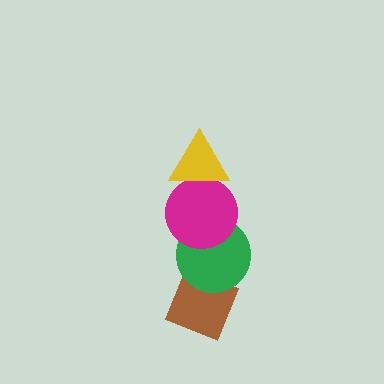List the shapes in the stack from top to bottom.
From top to bottom: the yellow triangle, the magenta circle, the green circle, the brown diamond.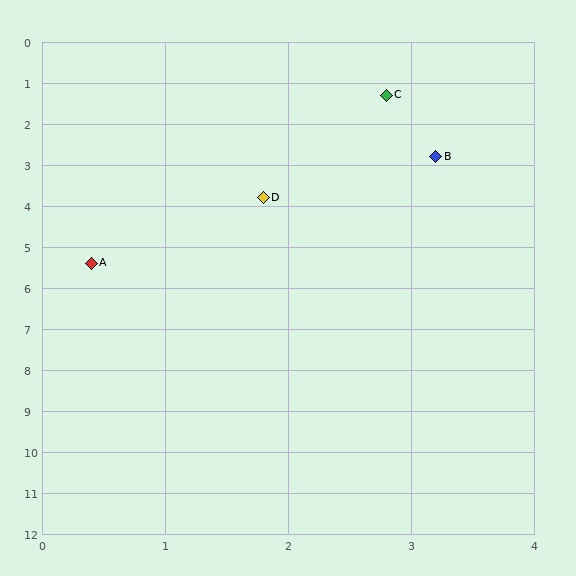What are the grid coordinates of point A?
Point A is at approximately (0.4, 5.4).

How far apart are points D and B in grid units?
Points D and B are about 1.7 grid units apart.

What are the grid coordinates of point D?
Point D is at approximately (1.8, 3.8).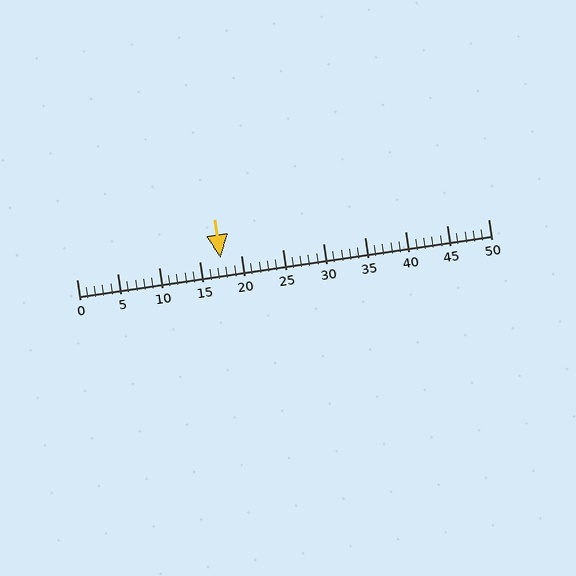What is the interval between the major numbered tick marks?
The major tick marks are spaced 5 units apart.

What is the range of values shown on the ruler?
The ruler shows values from 0 to 50.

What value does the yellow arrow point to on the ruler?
The yellow arrow points to approximately 18.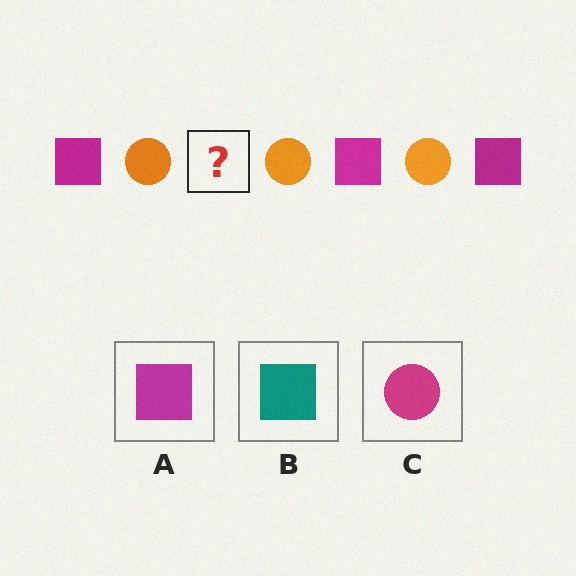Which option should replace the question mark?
Option A.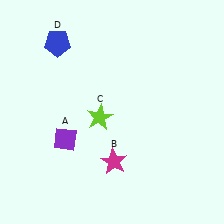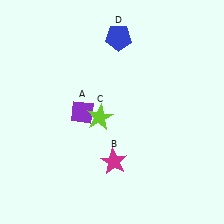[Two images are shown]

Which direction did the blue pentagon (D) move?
The blue pentagon (D) moved right.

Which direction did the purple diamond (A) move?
The purple diamond (A) moved up.